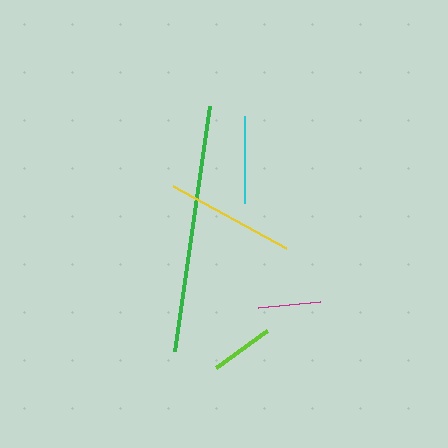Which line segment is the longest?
The green line is the longest at approximately 248 pixels.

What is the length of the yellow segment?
The yellow segment is approximately 129 pixels long.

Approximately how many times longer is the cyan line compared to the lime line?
The cyan line is approximately 1.4 times the length of the lime line.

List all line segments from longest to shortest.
From longest to shortest: green, yellow, cyan, lime, magenta.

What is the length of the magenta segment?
The magenta segment is approximately 62 pixels long.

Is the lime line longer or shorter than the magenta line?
The lime line is longer than the magenta line.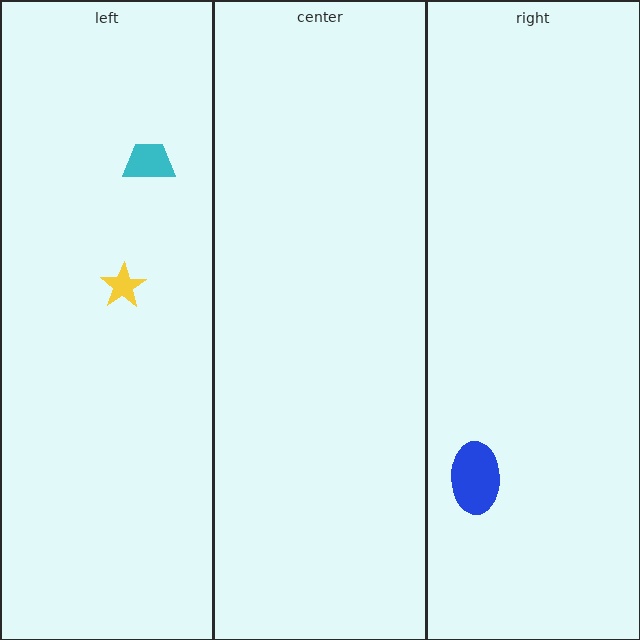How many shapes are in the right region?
1.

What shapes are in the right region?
The blue ellipse.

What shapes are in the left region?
The cyan trapezoid, the yellow star.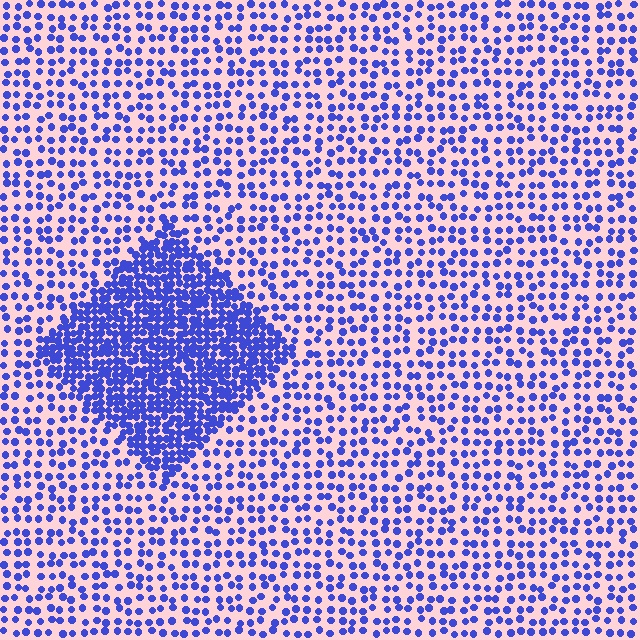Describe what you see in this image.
The image contains small blue elements arranged at two different densities. A diamond-shaped region is visible where the elements are more densely packed than the surrounding area.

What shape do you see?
I see a diamond.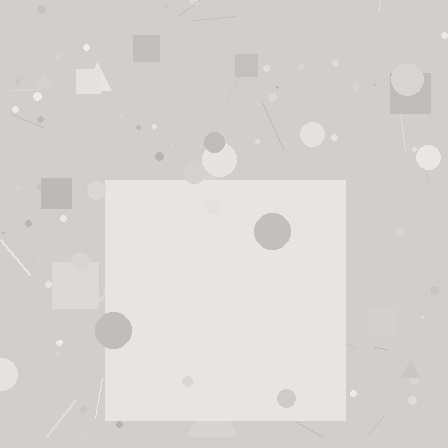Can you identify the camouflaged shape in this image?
The camouflaged shape is a square.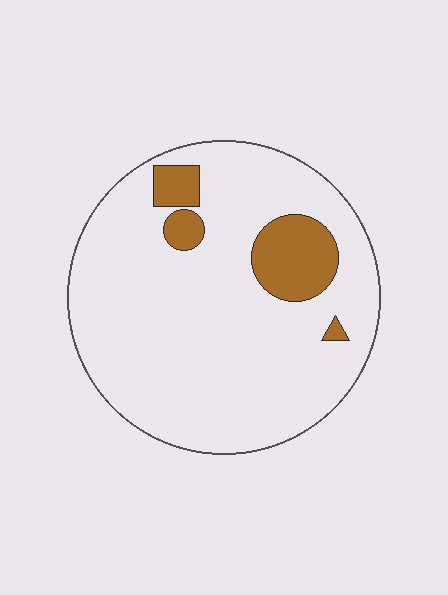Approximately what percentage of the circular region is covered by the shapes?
Approximately 15%.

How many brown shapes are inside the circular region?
4.